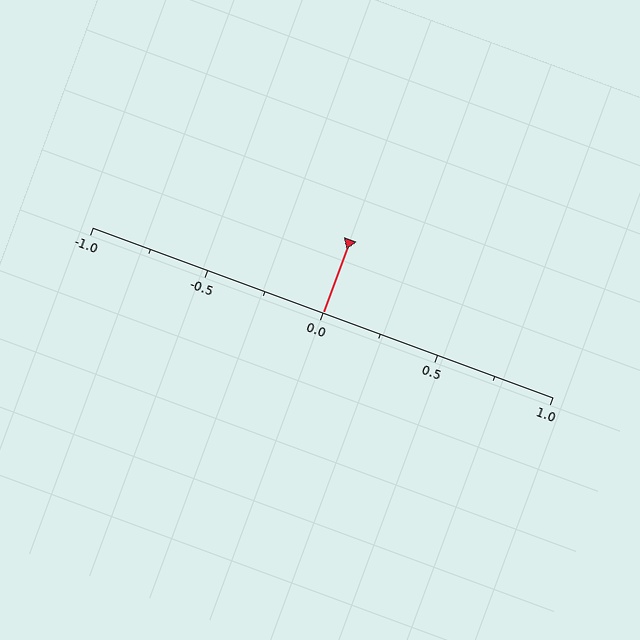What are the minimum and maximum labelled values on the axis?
The axis runs from -1.0 to 1.0.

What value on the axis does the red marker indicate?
The marker indicates approximately 0.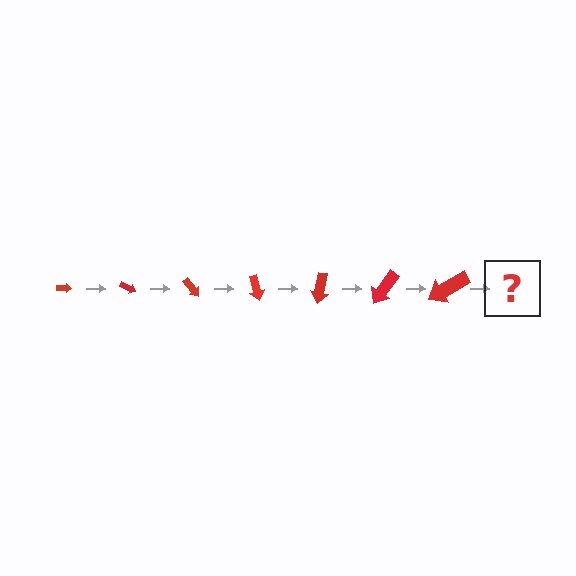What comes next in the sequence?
The next element should be an arrow, larger than the previous one and rotated 175 degrees from the start.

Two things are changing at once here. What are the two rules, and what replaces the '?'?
The two rules are that the arrow grows larger each step and it rotates 25 degrees each step. The '?' should be an arrow, larger than the previous one and rotated 175 degrees from the start.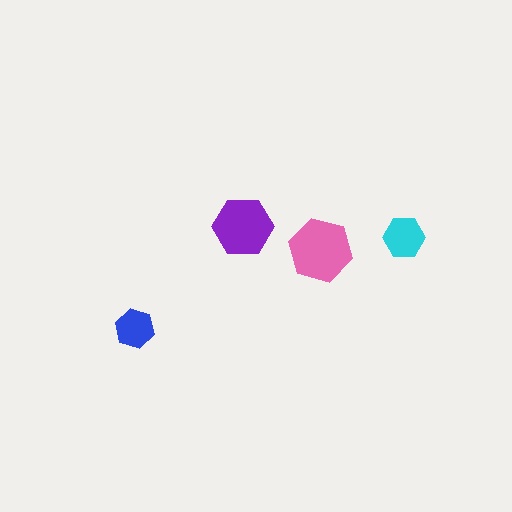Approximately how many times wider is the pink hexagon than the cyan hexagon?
About 1.5 times wider.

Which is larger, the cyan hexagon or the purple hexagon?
The purple one.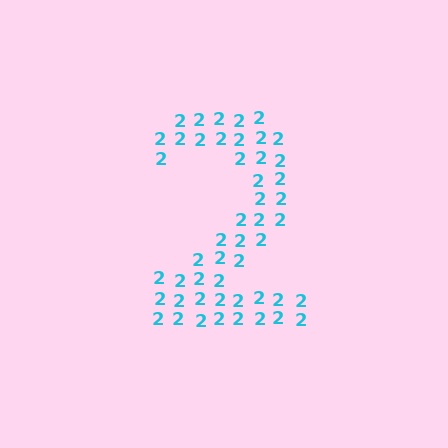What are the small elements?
The small elements are digit 2's.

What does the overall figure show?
The overall figure shows the digit 2.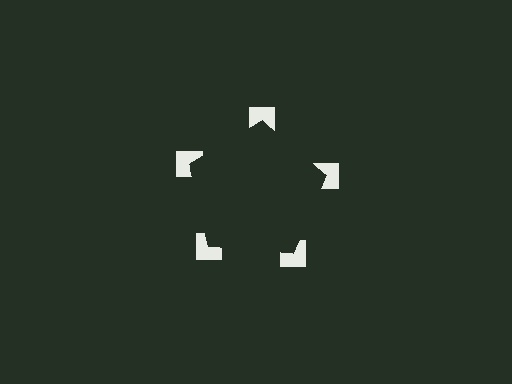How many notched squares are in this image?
There are 5 — one at each vertex of the illusory pentagon.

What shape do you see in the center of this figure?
An illusory pentagon — its edges are inferred from the aligned wedge cuts in the notched squares, not physically drawn.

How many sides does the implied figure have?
5 sides.